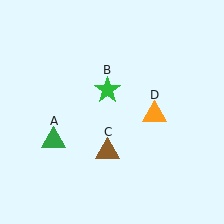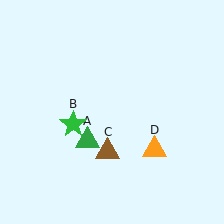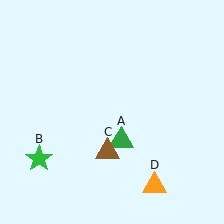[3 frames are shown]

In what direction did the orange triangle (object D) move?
The orange triangle (object D) moved down.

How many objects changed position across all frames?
3 objects changed position: green triangle (object A), green star (object B), orange triangle (object D).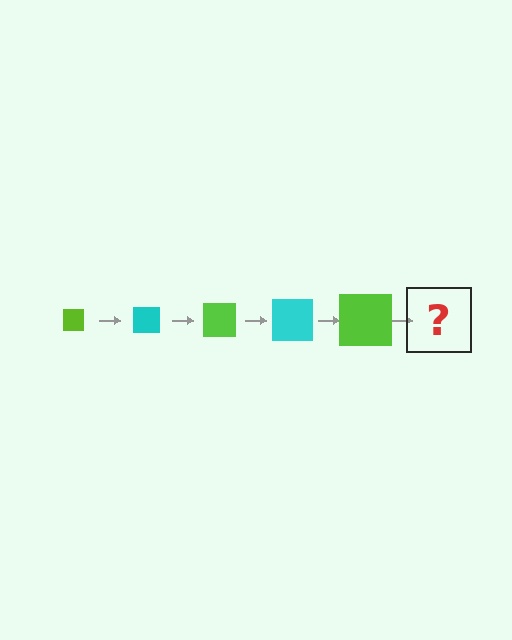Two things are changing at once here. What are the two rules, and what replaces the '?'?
The two rules are that the square grows larger each step and the color cycles through lime and cyan. The '?' should be a cyan square, larger than the previous one.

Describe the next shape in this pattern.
It should be a cyan square, larger than the previous one.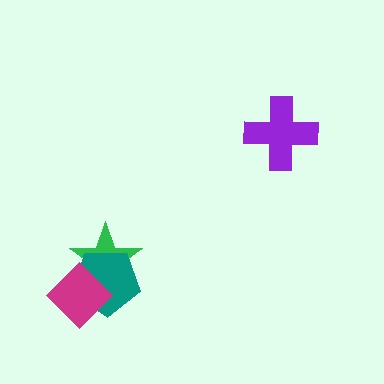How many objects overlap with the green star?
2 objects overlap with the green star.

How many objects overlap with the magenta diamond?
2 objects overlap with the magenta diamond.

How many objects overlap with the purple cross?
0 objects overlap with the purple cross.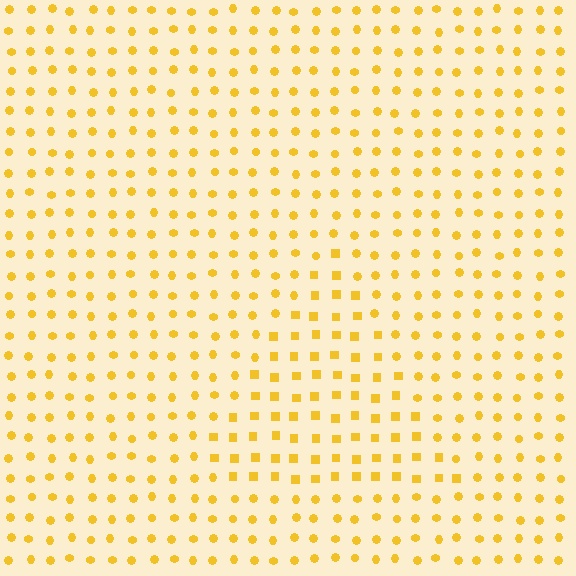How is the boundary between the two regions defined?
The boundary is defined by a change in element shape: squares inside vs. circles outside. All elements share the same color and spacing.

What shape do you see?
I see a triangle.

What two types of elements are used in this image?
The image uses squares inside the triangle region and circles outside it.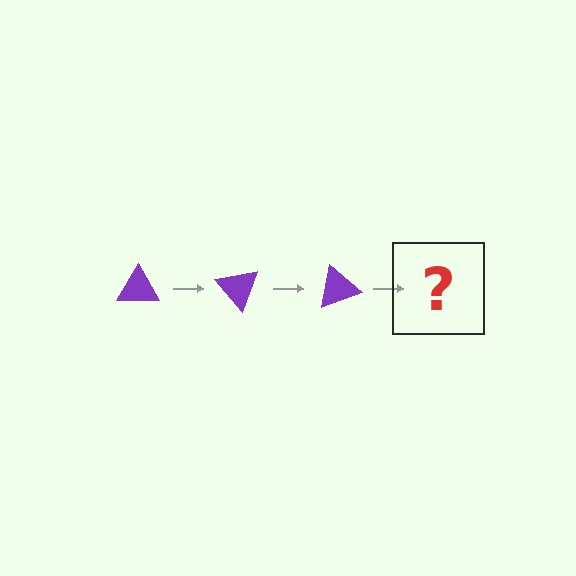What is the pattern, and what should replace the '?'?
The pattern is that the triangle rotates 50 degrees each step. The '?' should be a purple triangle rotated 150 degrees.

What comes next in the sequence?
The next element should be a purple triangle rotated 150 degrees.